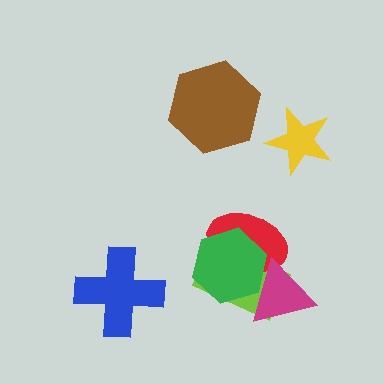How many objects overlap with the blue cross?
0 objects overlap with the blue cross.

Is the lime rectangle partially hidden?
Yes, it is partially covered by another shape.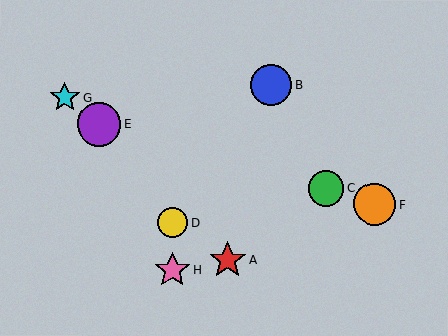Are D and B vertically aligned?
No, D is at x≈172 and B is at x≈271.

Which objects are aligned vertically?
Objects D, H are aligned vertically.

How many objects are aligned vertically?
2 objects (D, H) are aligned vertically.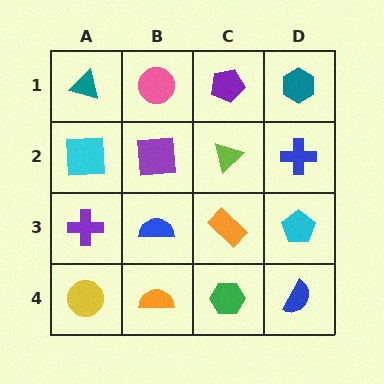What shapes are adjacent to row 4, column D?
A cyan pentagon (row 3, column D), a green hexagon (row 4, column C).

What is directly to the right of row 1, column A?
A pink circle.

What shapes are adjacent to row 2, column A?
A teal triangle (row 1, column A), a purple cross (row 3, column A), a purple square (row 2, column B).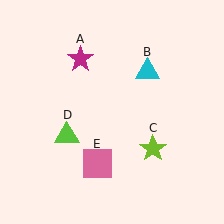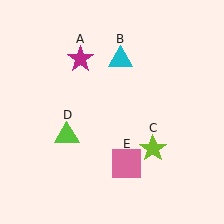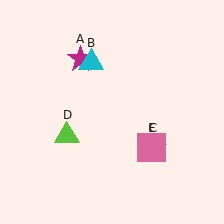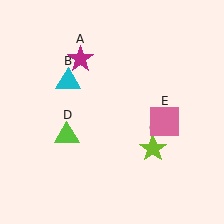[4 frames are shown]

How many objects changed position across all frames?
2 objects changed position: cyan triangle (object B), pink square (object E).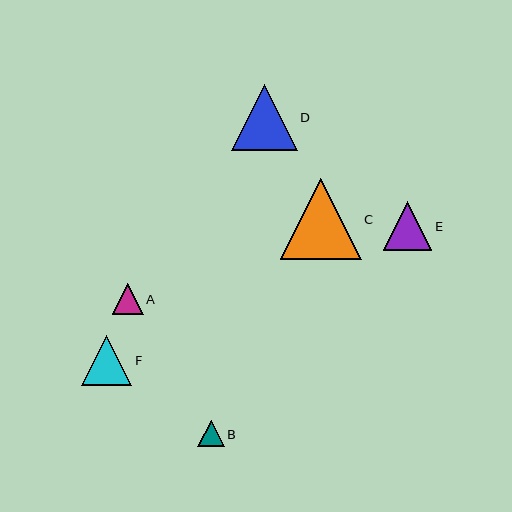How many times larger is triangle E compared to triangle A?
Triangle E is approximately 1.6 times the size of triangle A.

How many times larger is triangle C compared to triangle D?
Triangle C is approximately 1.2 times the size of triangle D.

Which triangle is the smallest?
Triangle B is the smallest with a size of approximately 27 pixels.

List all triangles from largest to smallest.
From largest to smallest: C, D, F, E, A, B.